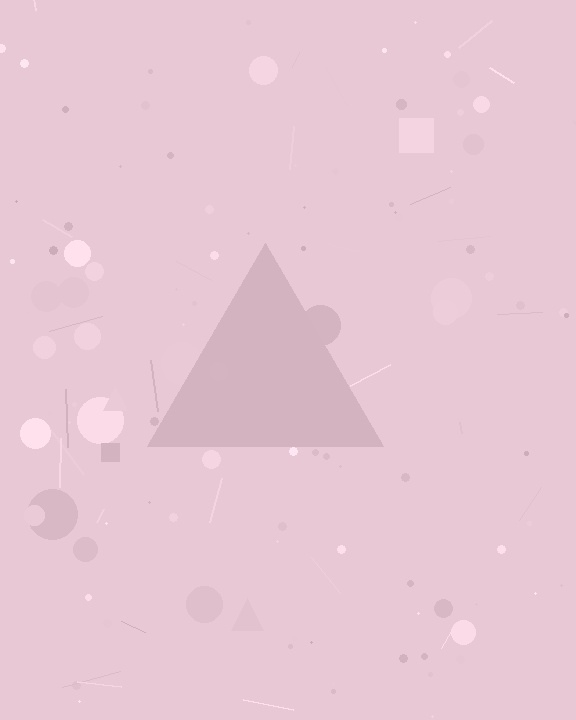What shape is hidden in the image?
A triangle is hidden in the image.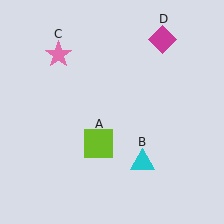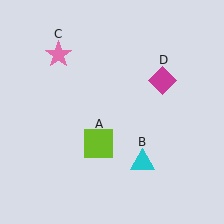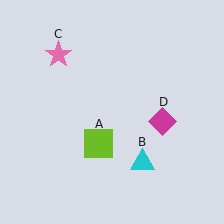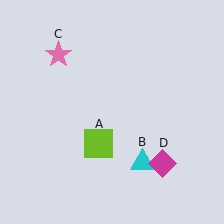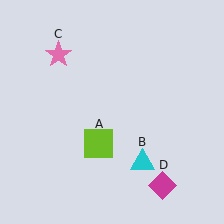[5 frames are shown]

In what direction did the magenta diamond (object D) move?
The magenta diamond (object D) moved down.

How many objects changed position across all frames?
1 object changed position: magenta diamond (object D).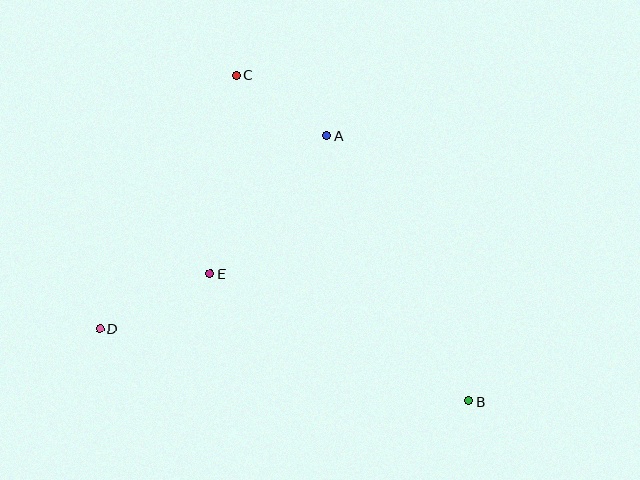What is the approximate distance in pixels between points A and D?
The distance between A and D is approximately 297 pixels.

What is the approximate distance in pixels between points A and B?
The distance between A and B is approximately 301 pixels.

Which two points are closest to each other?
Points A and C are closest to each other.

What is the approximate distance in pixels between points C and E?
The distance between C and E is approximately 201 pixels.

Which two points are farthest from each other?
Points B and C are farthest from each other.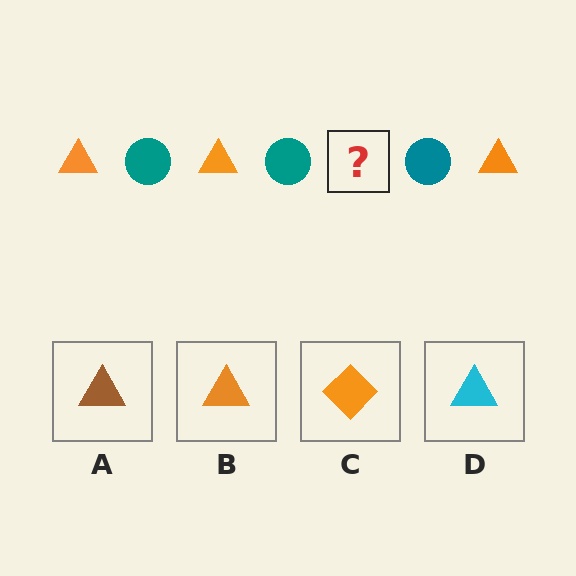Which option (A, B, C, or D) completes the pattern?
B.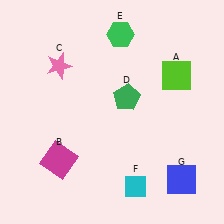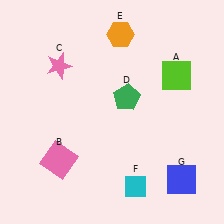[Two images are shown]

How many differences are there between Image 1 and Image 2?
There are 2 differences between the two images.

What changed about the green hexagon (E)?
In Image 1, E is green. In Image 2, it changed to orange.